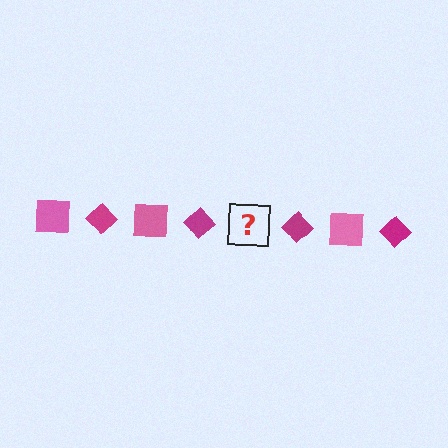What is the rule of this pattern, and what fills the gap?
The rule is that the pattern alternates between pink square and magenta diamond. The gap should be filled with a pink square.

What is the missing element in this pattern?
The missing element is a pink square.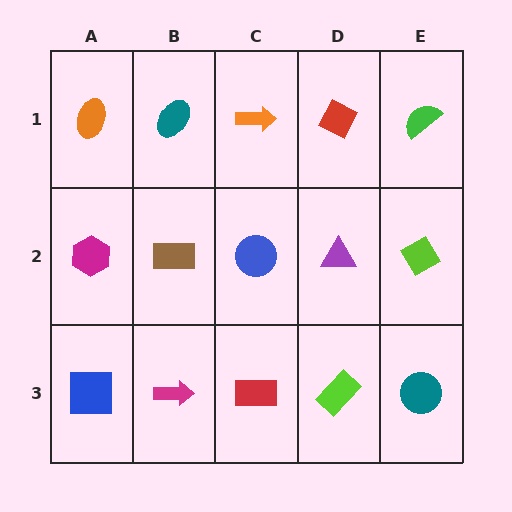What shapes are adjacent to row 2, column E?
A green semicircle (row 1, column E), a teal circle (row 3, column E), a purple triangle (row 2, column D).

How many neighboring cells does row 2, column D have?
4.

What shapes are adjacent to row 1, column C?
A blue circle (row 2, column C), a teal ellipse (row 1, column B), a red diamond (row 1, column D).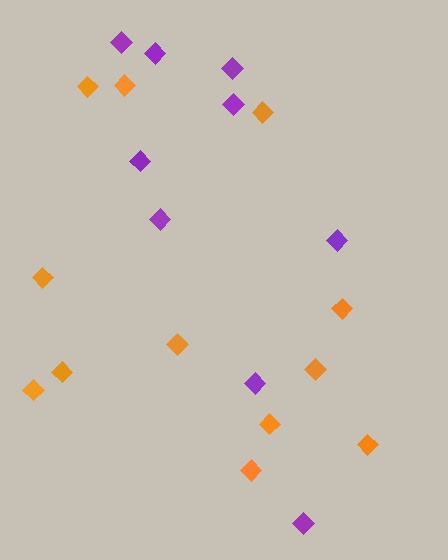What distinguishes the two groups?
There are 2 groups: one group of purple diamonds (9) and one group of orange diamonds (12).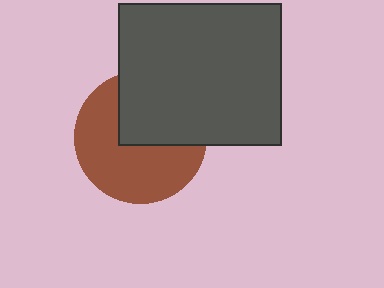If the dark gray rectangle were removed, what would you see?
You would see the complete brown circle.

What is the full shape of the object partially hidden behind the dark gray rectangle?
The partially hidden object is a brown circle.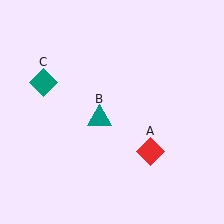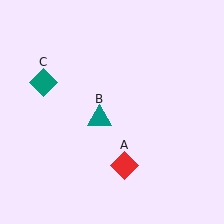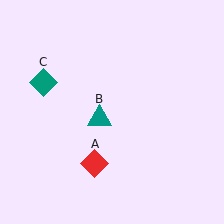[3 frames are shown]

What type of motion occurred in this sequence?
The red diamond (object A) rotated clockwise around the center of the scene.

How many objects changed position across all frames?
1 object changed position: red diamond (object A).